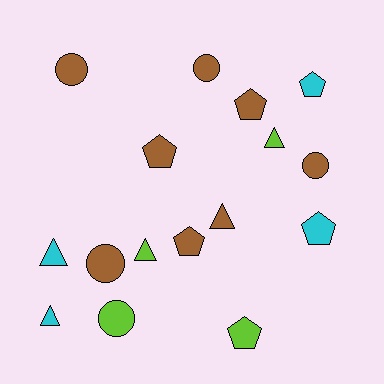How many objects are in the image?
There are 16 objects.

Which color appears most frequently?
Brown, with 8 objects.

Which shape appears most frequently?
Pentagon, with 6 objects.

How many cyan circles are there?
There are no cyan circles.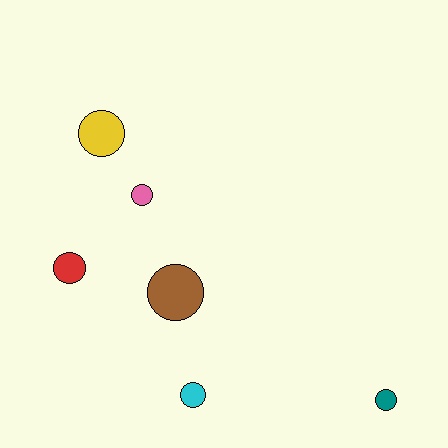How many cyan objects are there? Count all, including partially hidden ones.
There is 1 cyan object.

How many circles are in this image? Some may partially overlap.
There are 6 circles.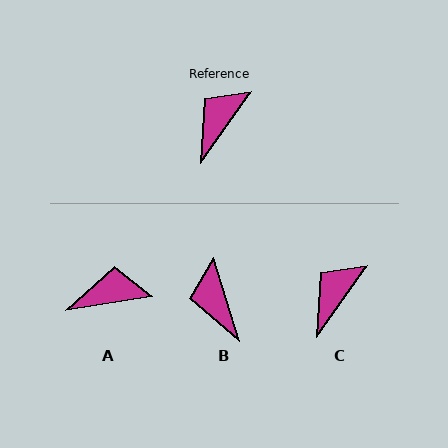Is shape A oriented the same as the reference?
No, it is off by about 46 degrees.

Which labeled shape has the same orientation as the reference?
C.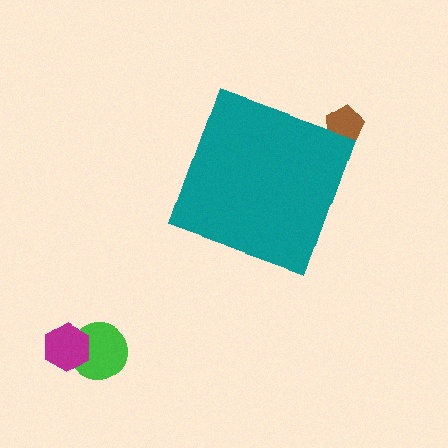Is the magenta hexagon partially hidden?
No, the magenta hexagon is fully visible.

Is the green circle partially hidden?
No, the green circle is fully visible.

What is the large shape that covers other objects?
A teal diamond.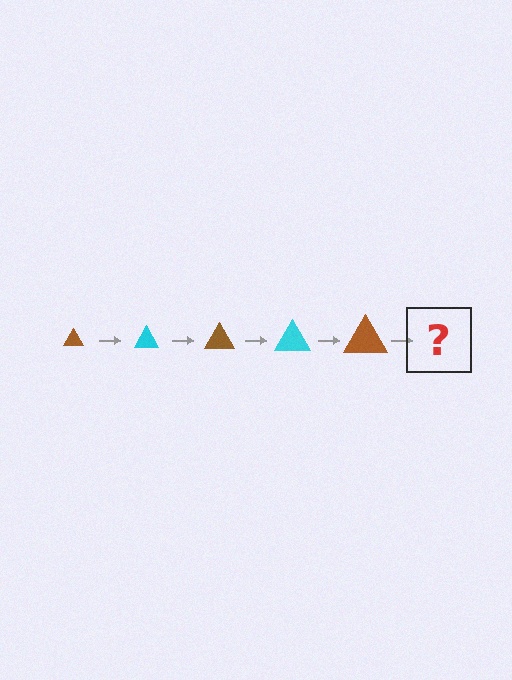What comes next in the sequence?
The next element should be a cyan triangle, larger than the previous one.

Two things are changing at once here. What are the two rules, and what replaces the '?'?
The two rules are that the triangle grows larger each step and the color cycles through brown and cyan. The '?' should be a cyan triangle, larger than the previous one.